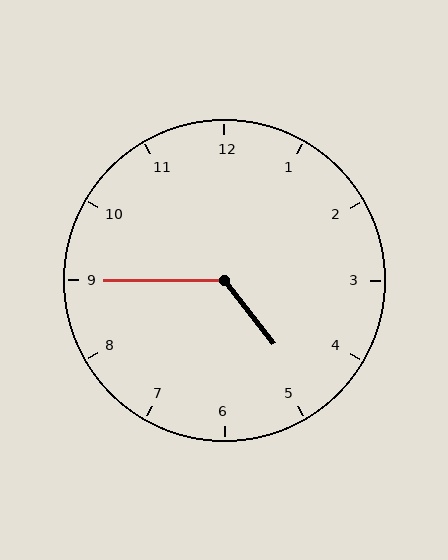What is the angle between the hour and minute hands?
Approximately 128 degrees.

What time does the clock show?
4:45.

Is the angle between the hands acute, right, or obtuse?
It is obtuse.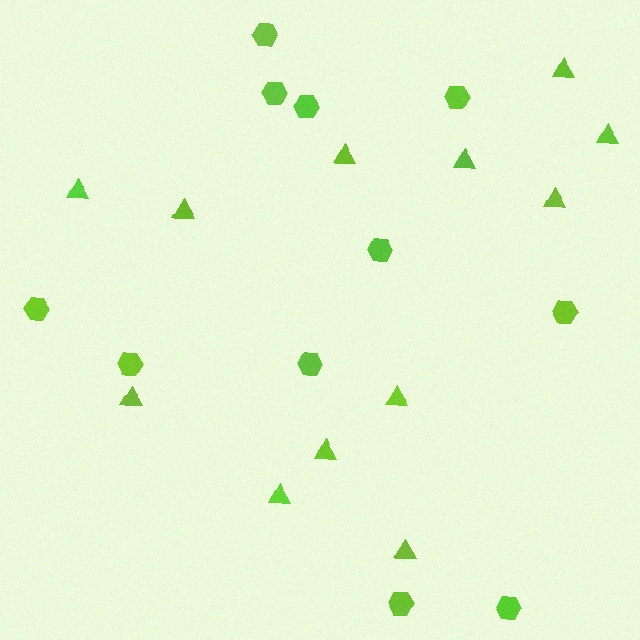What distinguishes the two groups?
There are 2 groups: one group of hexagons (11) and one group of triangles (12).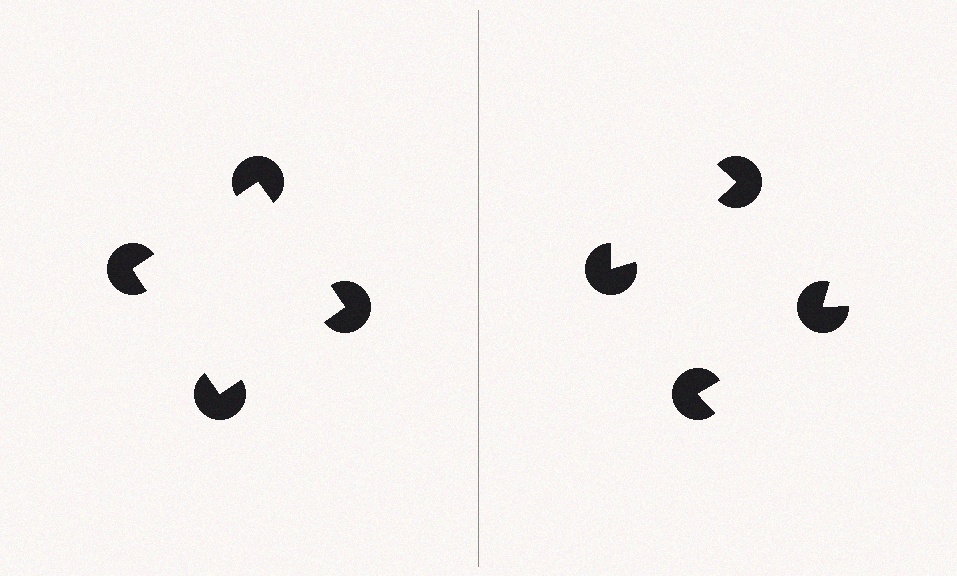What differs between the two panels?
The pac-man discs are positioned identically on both sides; only the wedge orientations differ. On the left they align to a square; on the right they are misaligned.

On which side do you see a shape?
An illusory square appears on the left side. On the right side the wedge cuts are rotated, so no coherent shape forms.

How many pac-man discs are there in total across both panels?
8 — 4 on each side.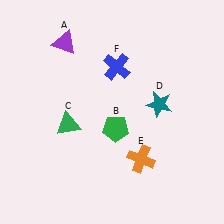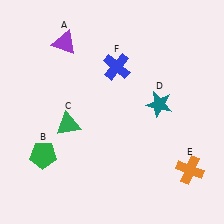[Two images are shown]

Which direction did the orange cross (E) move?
The orange cross (E) moved right.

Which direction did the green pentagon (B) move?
The green pentagon (B) moved left.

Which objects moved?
The objects that moved are: the green pentagon (B), the orange cross (E).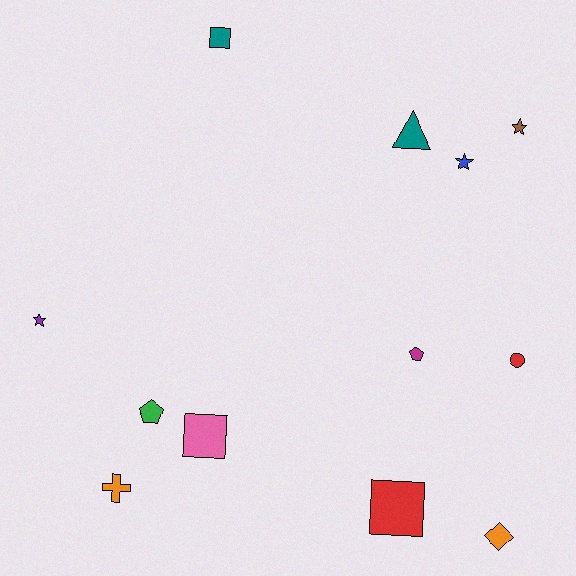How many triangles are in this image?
There is 1 triangle.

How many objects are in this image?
There are 12 objects.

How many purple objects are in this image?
There is 1 purple object.